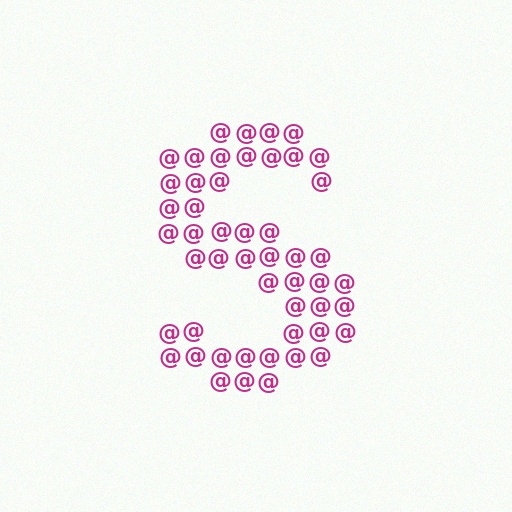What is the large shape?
The large shape is the letter S.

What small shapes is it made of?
It is made of small at signs.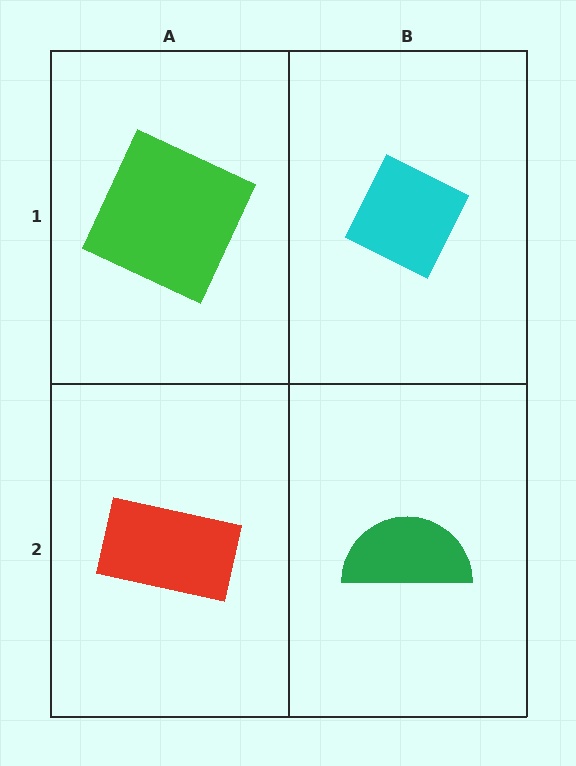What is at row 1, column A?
A green square.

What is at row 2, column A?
A red rectangle.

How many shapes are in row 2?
2 shapes.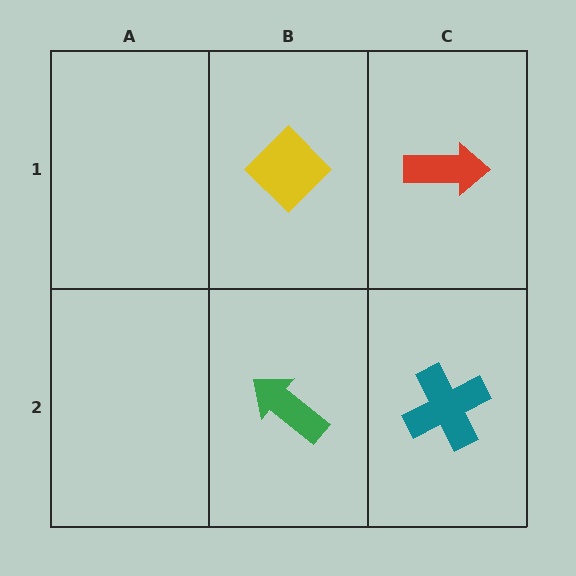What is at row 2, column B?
A green arrow.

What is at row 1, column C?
A red arrow.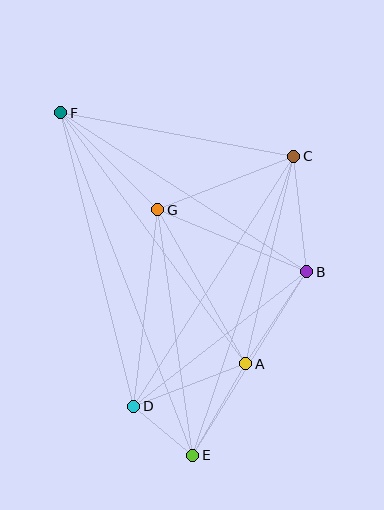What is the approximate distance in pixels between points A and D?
The distance between A and D is approximately 120 pixels.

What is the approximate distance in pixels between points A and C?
The distance between A and C is approximately 213 pixels.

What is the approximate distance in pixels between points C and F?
The distance between C and F is approximately 237 pixels.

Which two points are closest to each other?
Points D and E are closest to each other.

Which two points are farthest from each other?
Points E and F are farthest from each other.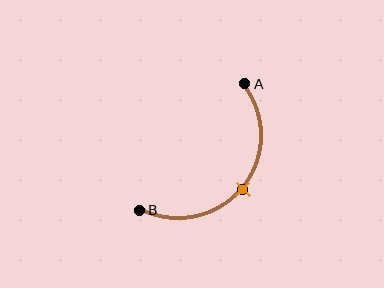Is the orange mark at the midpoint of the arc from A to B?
Yes. The orange mark lies on the arc at equal arc-length from both A and B — it is the arc midpoint.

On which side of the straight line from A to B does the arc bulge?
The arc bulges below and to the right of the straight line connecting A and B.